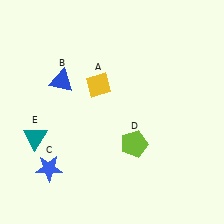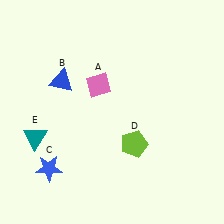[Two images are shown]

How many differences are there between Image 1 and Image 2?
There is 1 difference between the two images.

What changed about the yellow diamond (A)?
In Image 1, A is yellow. In Image 2, it changed to pink.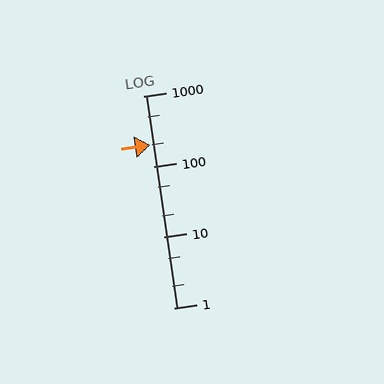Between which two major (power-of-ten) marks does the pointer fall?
The pointer is between 100 and 1000.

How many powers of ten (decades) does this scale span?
The scale spans 3 decades, from 1 to 1000.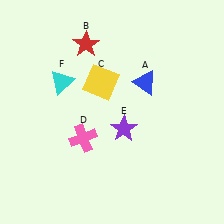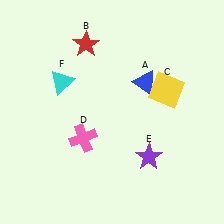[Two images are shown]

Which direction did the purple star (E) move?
The purple star (E) moved down.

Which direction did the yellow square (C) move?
The yellow square (C) moved right.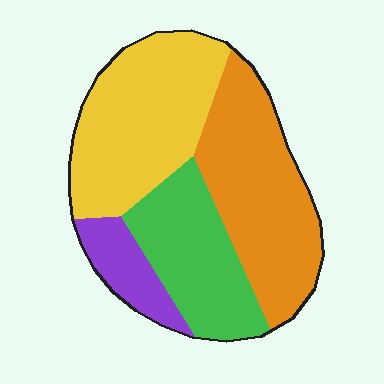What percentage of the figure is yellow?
Yellow takes up about one third (1/3) of the figure.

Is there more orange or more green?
Orange.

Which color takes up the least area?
Purple, at roughly 10%.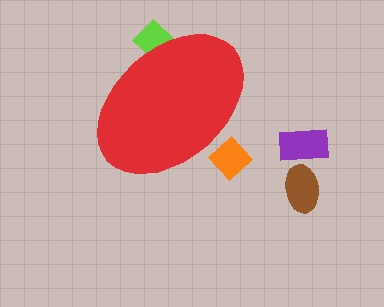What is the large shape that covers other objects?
A red ellipse.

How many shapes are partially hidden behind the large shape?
2 shapes are partially hidden.